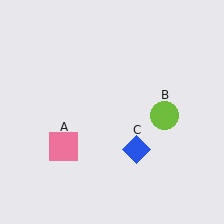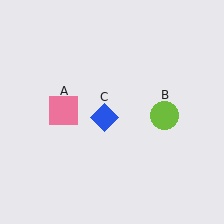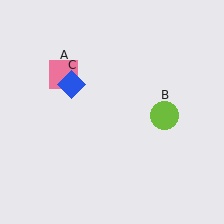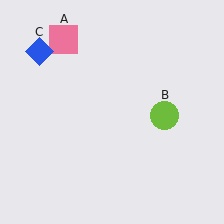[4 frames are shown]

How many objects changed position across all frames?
2 objects changed position: pink square (object A), blue diamond (object C).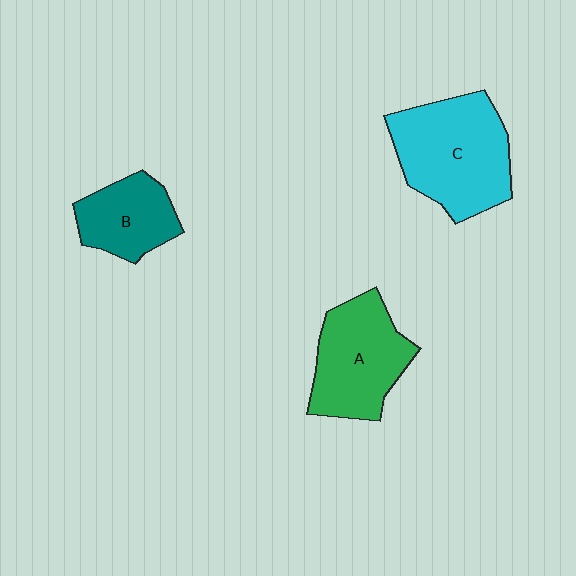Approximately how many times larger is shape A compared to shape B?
Approximately 1.4 times.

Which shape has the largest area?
Shape C (cyan).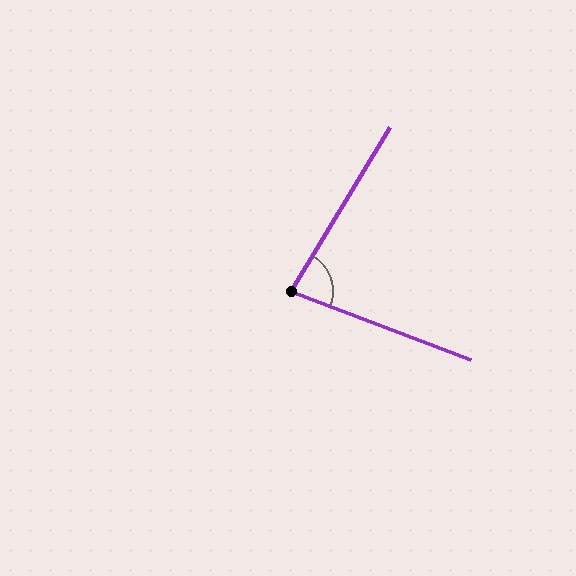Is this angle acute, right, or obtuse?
It is acute.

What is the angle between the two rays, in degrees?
Approximately 80 degrees.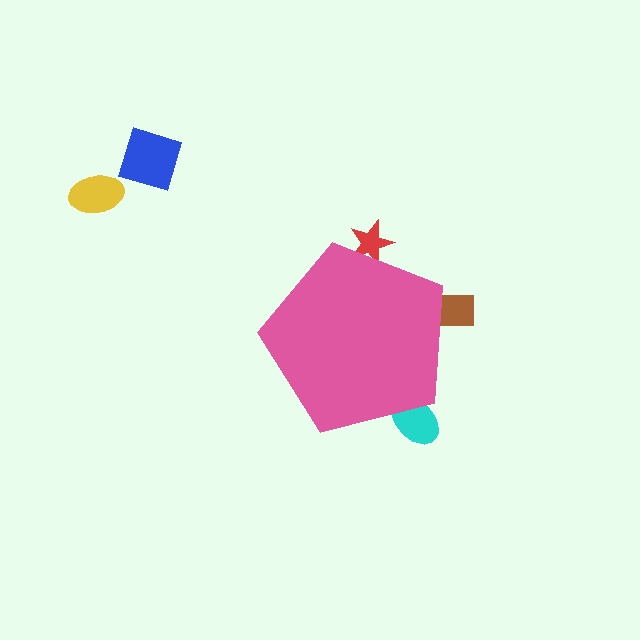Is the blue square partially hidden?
No, the blue square is fully visible.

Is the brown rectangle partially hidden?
Yes, the brown rectangle is partially hidden behind the pink pentagon.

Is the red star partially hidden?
Yes, the red star is partially hidden behind the pink pentagon.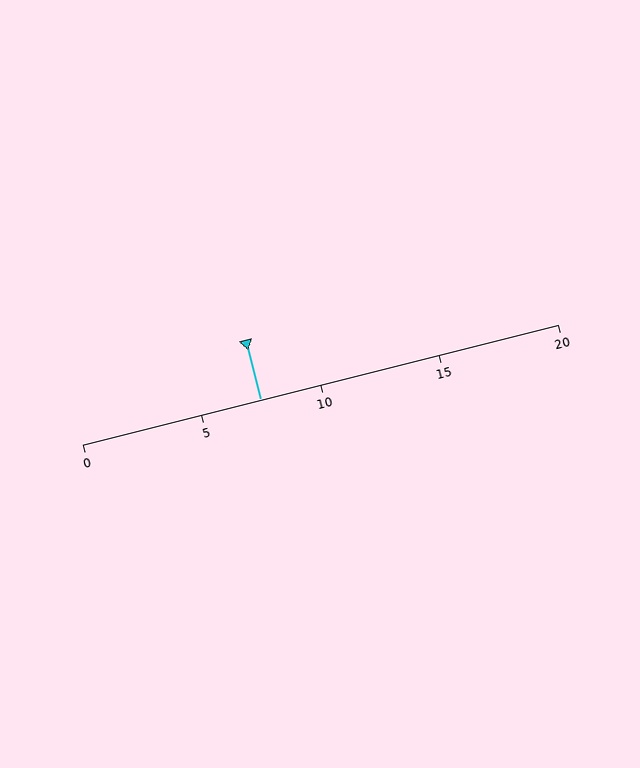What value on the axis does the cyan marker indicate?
The marker indicates approximately 7.5.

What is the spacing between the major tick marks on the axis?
The major ticks are spaced 5 apart.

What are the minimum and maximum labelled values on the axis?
The axis runs from 0 to 20.